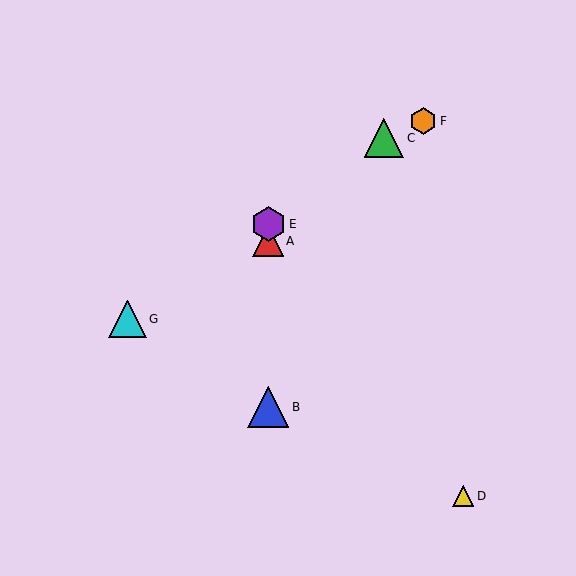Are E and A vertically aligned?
Yes, both are at x≈268.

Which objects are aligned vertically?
Objects A, B, E are aligned vertically.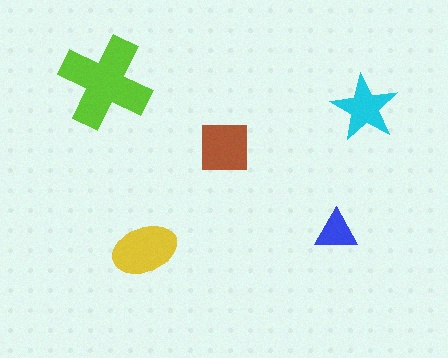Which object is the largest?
The lime cross.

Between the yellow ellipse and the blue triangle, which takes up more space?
The yellow ellipse.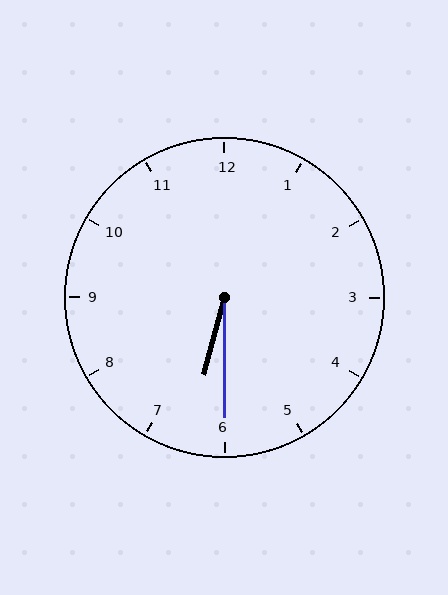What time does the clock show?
6:30.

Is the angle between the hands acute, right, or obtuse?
It is acute.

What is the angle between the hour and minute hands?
Approximately 15 degrees.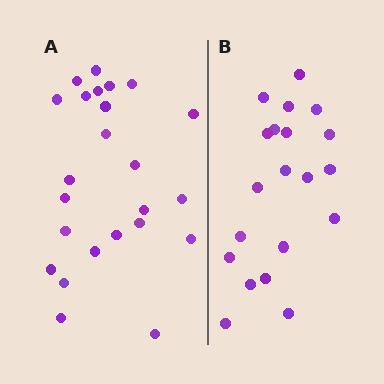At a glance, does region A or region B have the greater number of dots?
Region A (the left region) has more dots.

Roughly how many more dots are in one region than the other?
Region A has about 4 more dots than region B.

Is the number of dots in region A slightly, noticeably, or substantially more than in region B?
Region A has only slightly more — the two regions are fairly close. The ratio is roughly 1.2 to 1.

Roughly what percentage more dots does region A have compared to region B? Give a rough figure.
About 20% more.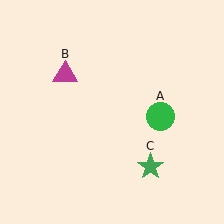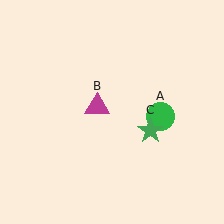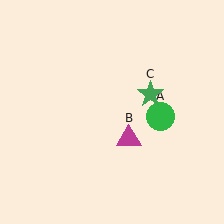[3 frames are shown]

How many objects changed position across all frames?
2 objects changed position: magenta triangle (object B), green star (object C).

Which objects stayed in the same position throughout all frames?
Green circle (object A) remained stationary.